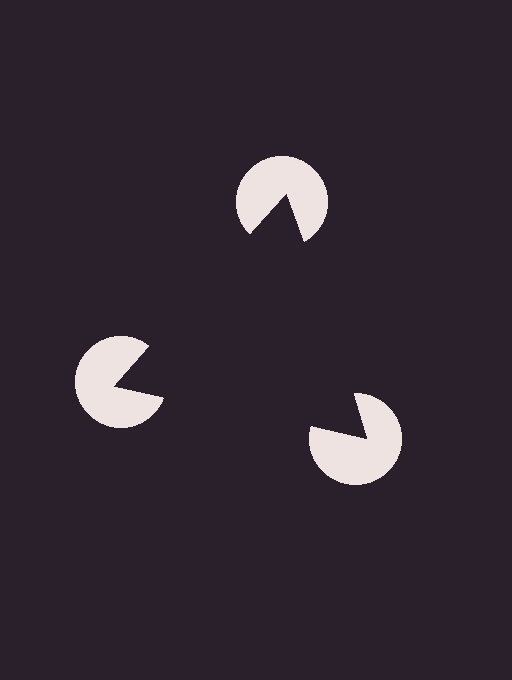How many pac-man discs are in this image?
There are 3 — one at each vertex of the illusory triangle.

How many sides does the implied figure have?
3 sides.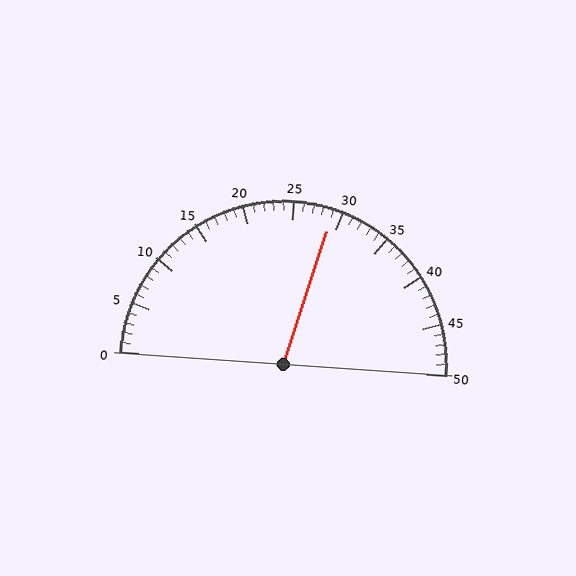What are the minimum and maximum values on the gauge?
The gauge ranges from 0 to 50.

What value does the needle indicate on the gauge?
The needle indicates approximately 29.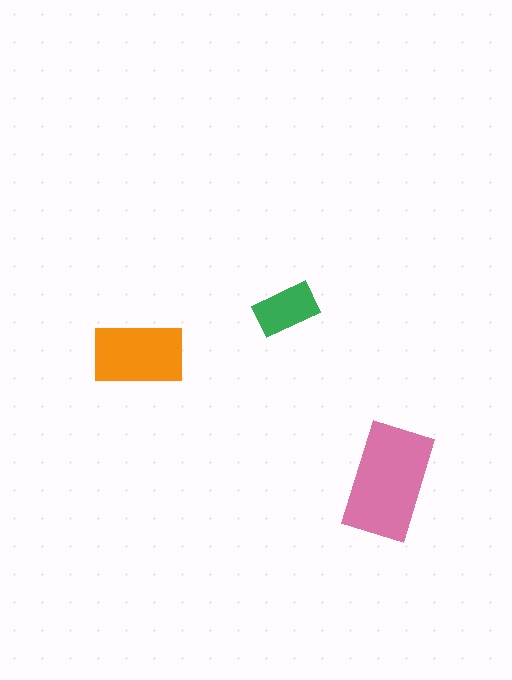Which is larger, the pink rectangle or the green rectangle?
The pink one.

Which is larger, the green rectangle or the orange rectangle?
The orange one.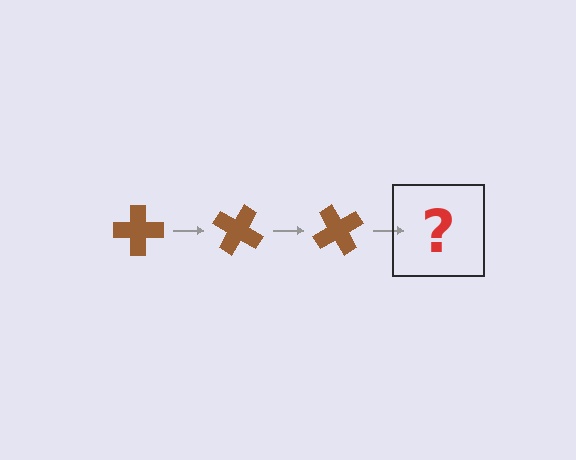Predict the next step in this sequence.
The next step is a brown cross rotated 90 degrees.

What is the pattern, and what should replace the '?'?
The pattern is that the cross rotates 30 degrees each step. The '?' should be a brown cross rotated 90 degrees.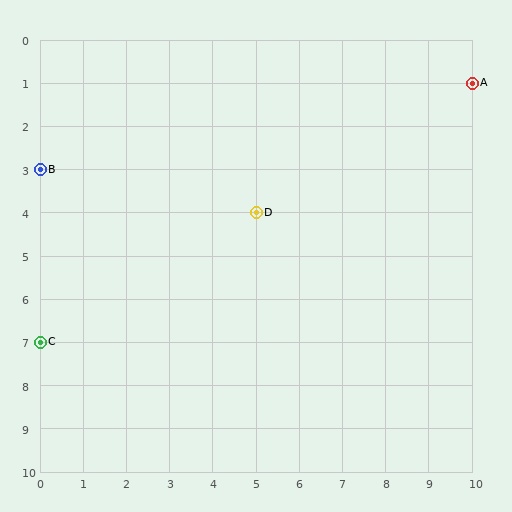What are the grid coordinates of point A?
Point A is at grid coordinates (10, 1).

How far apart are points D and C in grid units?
Points D and C are 5 columns and 3 rows apart (about 5.8 grid units diagonally).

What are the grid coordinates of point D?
Point D is at grid coordinates (5, 4).